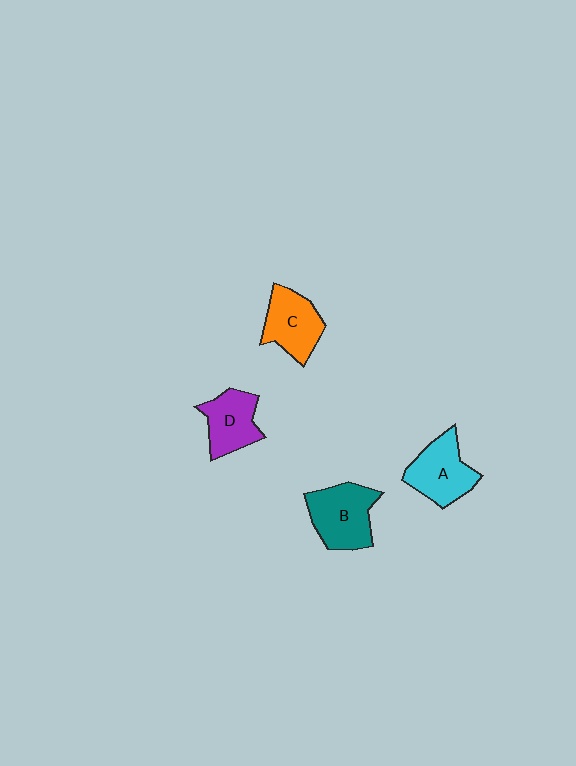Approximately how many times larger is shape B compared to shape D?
Approximately 1.3 times.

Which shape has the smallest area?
Shape D (purple).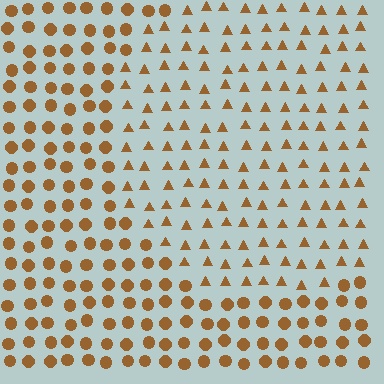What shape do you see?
I see a circle.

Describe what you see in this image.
The image is filled with small brown elements arranged in a uniform grid. A circle-shaped region contains triangles, while the surrounding area contains circles. The boundary is defined purely by the change in element shape.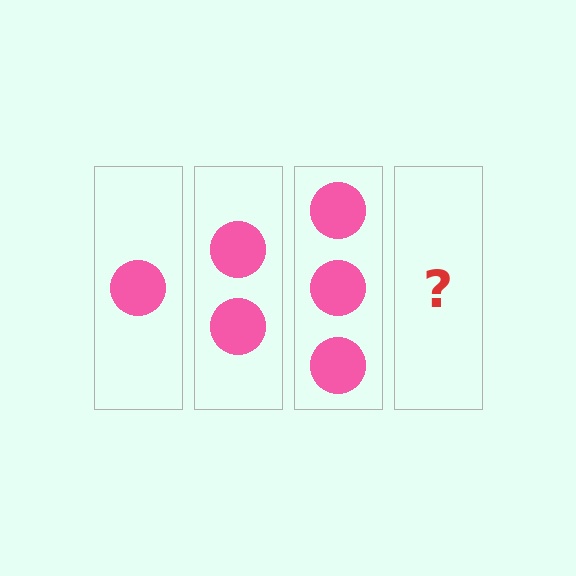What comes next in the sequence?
The next element should be 4 circles.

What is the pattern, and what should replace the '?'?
The pattern is that each step adds one more circle. The '?' should be 4 circles.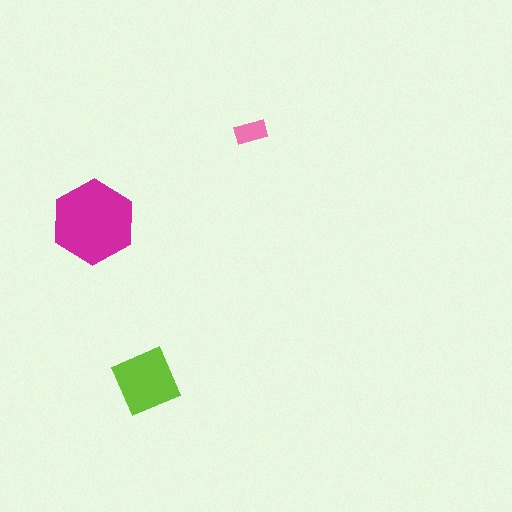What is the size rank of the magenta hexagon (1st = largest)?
1st.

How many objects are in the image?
There are 3 objects in the image.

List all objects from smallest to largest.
The pink rectangle, the lime diamond, the magenta hexagon.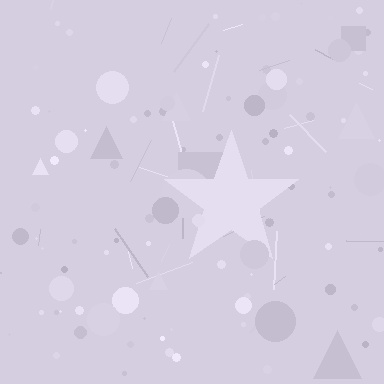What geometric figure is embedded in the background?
A star is embedded in the background.